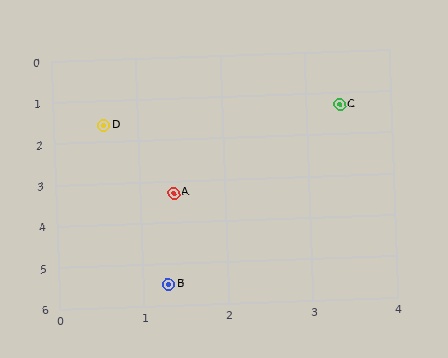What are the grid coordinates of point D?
Point D is at approximately (0.6, 1.6).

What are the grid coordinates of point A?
Point A is at approximately (1.4, 3.3).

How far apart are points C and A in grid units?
Points C and A are about 2.8 grid units apart.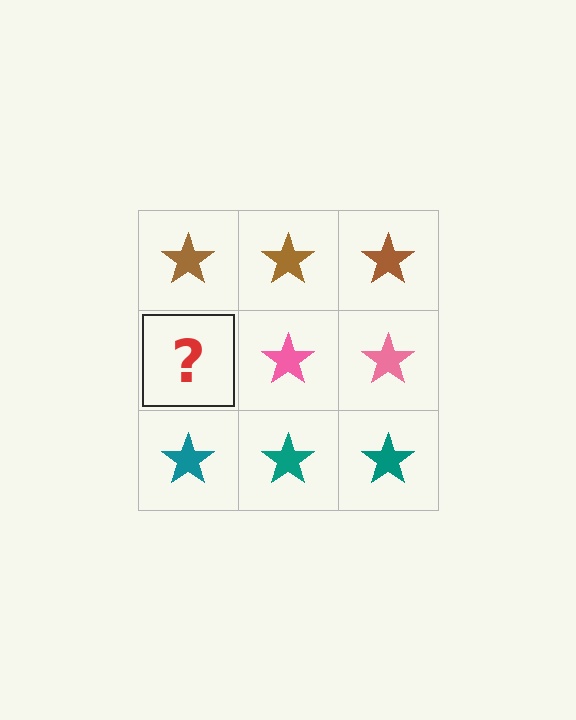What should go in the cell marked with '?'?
The missing cell should contain a pink star.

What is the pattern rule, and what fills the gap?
The rule is that each row has a consistent color. The gap should be filled with a pink star.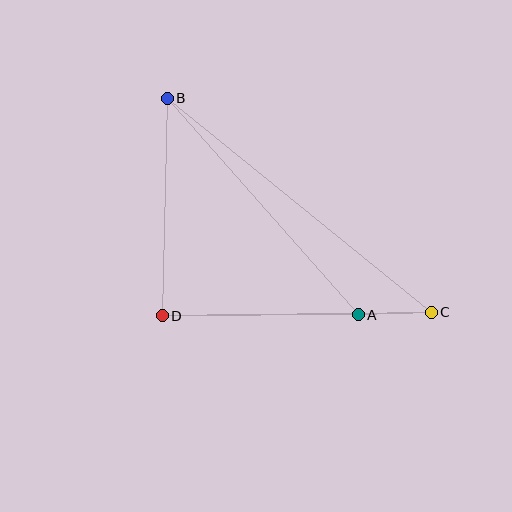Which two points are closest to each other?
Points A and C are closest to each other.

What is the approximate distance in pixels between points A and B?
The distance between A and B is approximately 289 pixels.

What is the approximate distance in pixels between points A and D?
The distance between A and D is approximately 196 pixels.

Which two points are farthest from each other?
Points B and C are farthest from each other.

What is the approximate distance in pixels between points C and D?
The distance between C and D is approximately 269 pixels.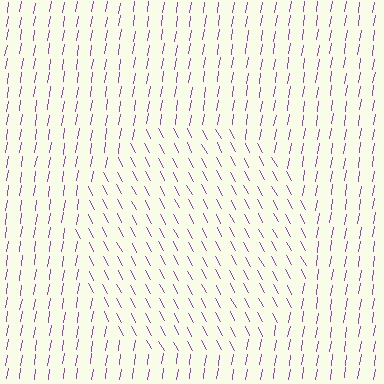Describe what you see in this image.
The image is filled with small purple line segments. A circle region in the image has lines oriented differently from the surrounding lines, creating a visible texture boundary.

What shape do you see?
I see a circle.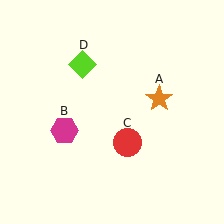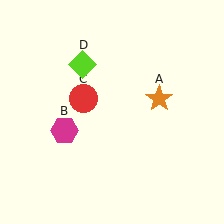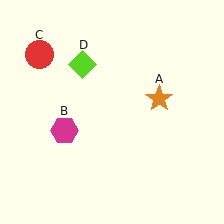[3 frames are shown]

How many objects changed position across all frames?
1 object changed position: red circle (object C).